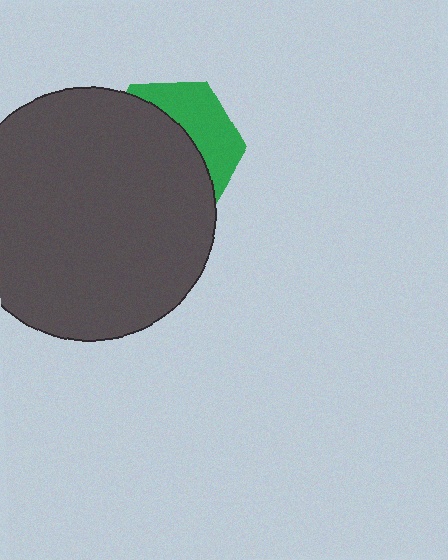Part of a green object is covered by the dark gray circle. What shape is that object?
It is a hexagon.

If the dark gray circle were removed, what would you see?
You would see the complete green hexagon.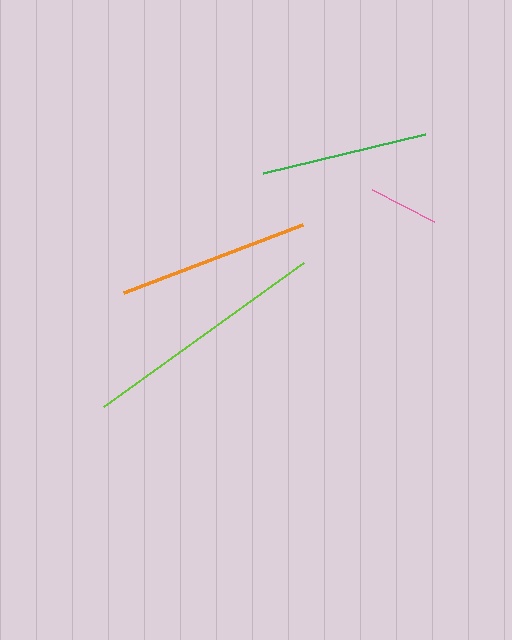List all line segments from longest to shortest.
From longest to shortest: lime, orange, green, pink.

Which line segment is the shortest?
The pink line is the shortest at approximately 69 pixels.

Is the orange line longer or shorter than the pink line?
The orange line is longer than the pink line.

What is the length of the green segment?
The green segment is approximately 167 pixels long.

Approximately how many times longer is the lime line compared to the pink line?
The lime line is approximately 3.6 times the length of the pink line.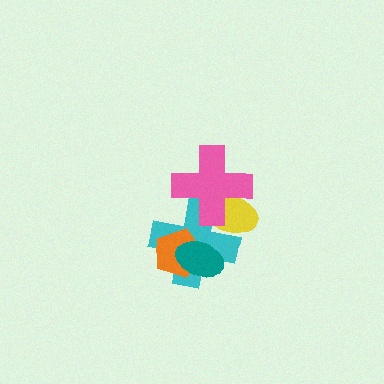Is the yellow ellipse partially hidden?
Yes, it is partially covered by another shape.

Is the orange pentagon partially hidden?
Yes, it is partially covered by another shape.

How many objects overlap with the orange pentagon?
2 objects overlap with the orange pentagon.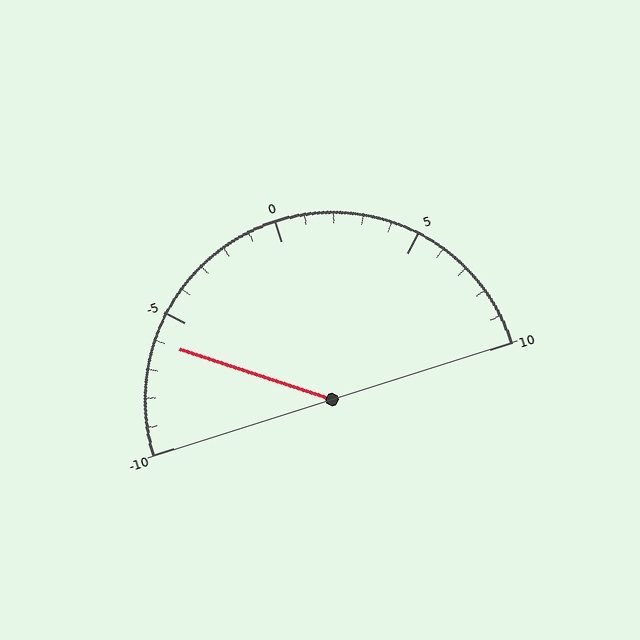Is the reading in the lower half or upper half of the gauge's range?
The reading is in the lower half of the range (-10 to 10).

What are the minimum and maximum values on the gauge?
The gauge ranges from -10 to 10.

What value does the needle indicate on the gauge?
The needle indicates approximately -6.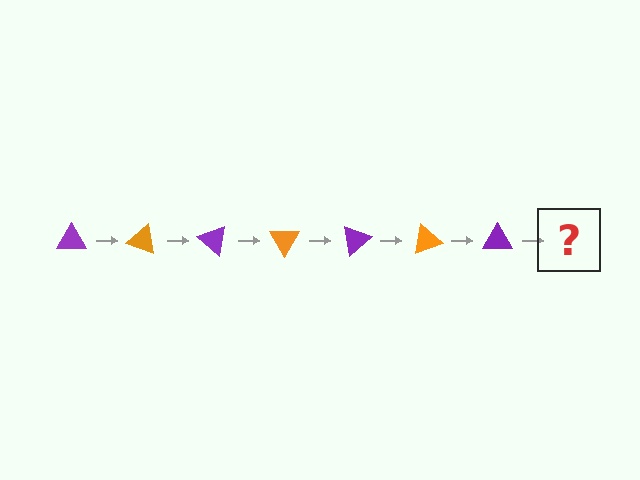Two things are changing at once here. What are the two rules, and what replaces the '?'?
The two rules are that it rotates 20 degrees each step and the color cycles through purple and orange. The '?' should be an orange triangle, rotated 140 degrees from the start.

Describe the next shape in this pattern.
It should be an orange triangle, rotated 140 degrees from the start.